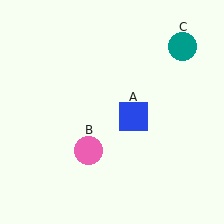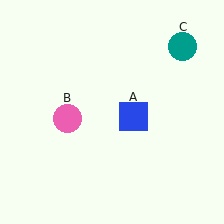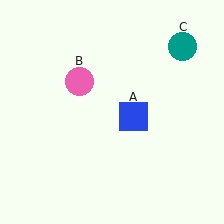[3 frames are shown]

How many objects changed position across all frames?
1 object changed position: pink circle (object B).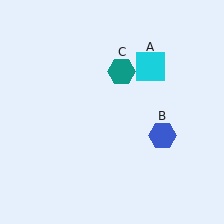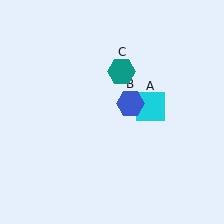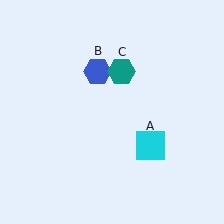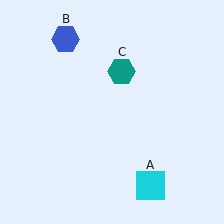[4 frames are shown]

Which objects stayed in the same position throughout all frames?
Teal hexagon (object C) remained stationary.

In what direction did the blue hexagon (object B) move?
The blue hexagon (object B) moved up and to the left.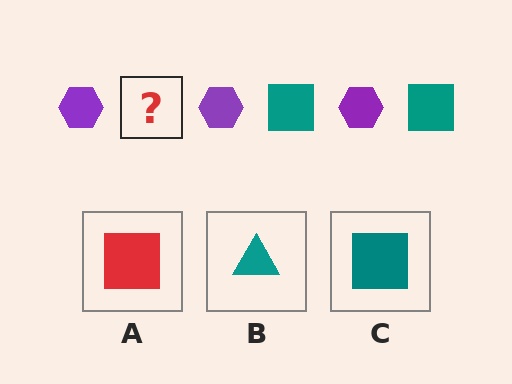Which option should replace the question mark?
Option C.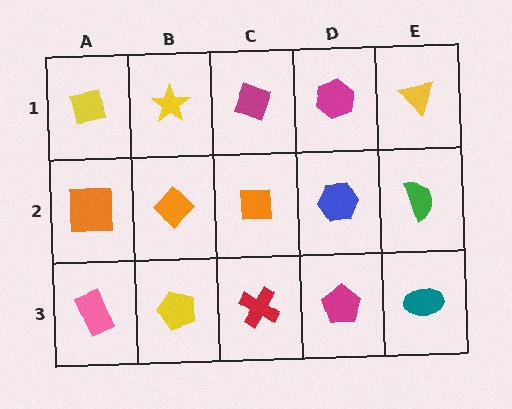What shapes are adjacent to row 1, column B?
An orange diamond (row 2, column B), a yellow square (row 1, column A), a magenta diamond (row 1, column C).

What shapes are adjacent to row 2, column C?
A magenta diamond (row 1, column C), a red cross (row 3, column C), an orange diamond (row 2, column B), a blue hexagon (row 2, column D).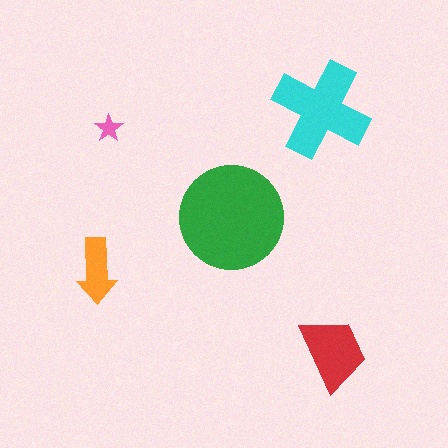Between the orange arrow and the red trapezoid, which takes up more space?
The red trapezoid.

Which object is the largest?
The green circle.